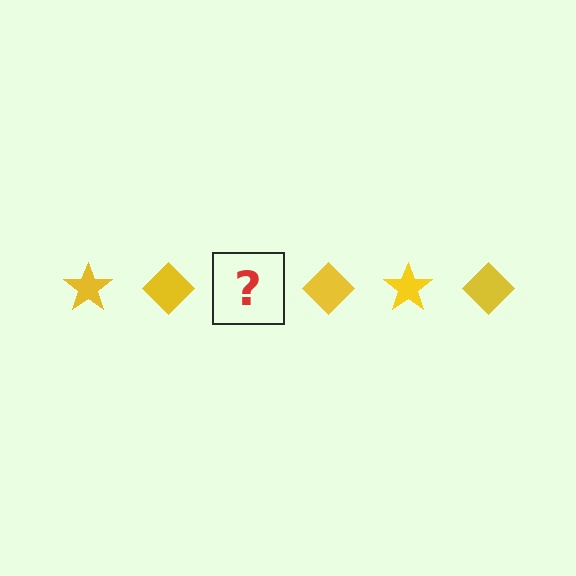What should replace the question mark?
The question mark should be replaced with a yellow star.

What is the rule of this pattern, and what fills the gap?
The rule is that the pattern cycles through star, diamond shapes in yellow. The gap should be filled with a yellow star.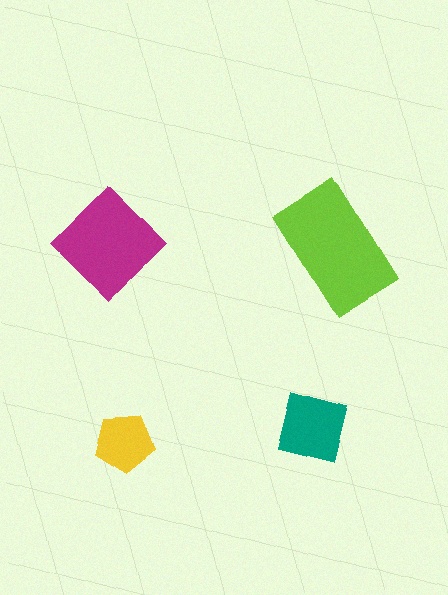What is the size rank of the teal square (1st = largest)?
3rd.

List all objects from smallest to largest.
The yellow pentagon, the teal square, the magenta diamond, the lime rectangle.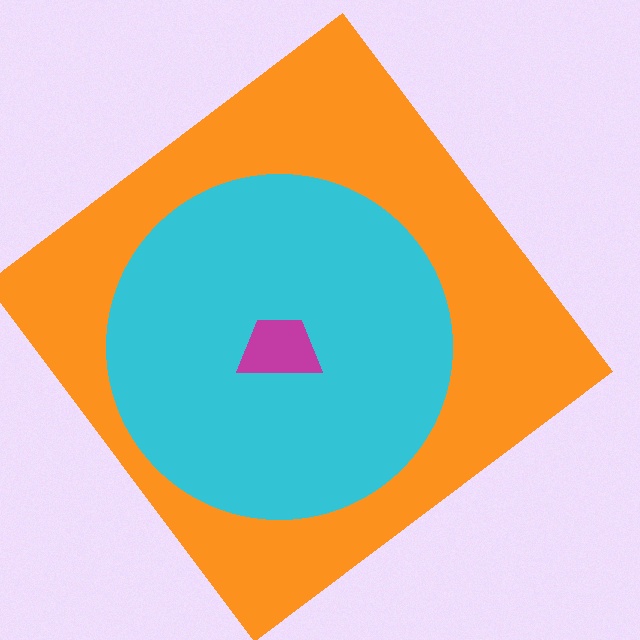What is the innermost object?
The magenta trapezoid.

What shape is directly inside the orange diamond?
The cyan circle.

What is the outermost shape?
The orange diamond.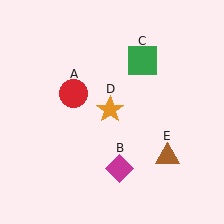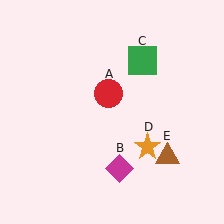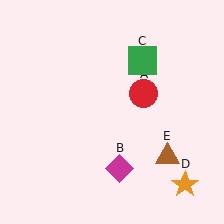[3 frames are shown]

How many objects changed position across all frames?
2 objects changed position: red circle (object A), orange star (object D).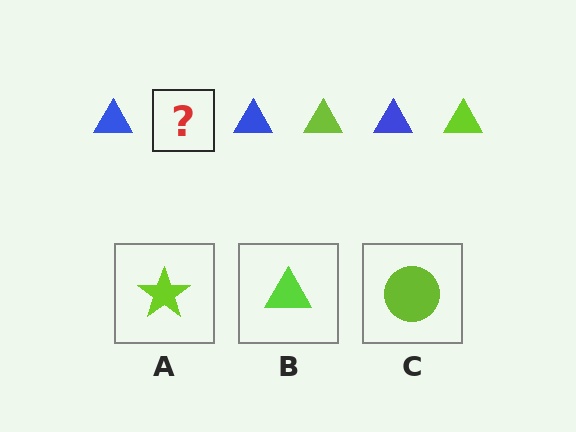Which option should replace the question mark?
Option B.